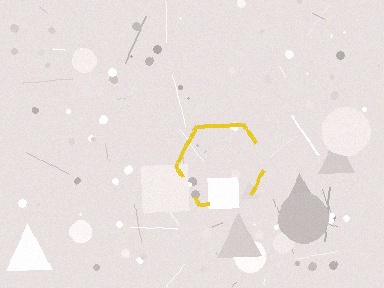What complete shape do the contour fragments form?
The contour fragments form a hexagon.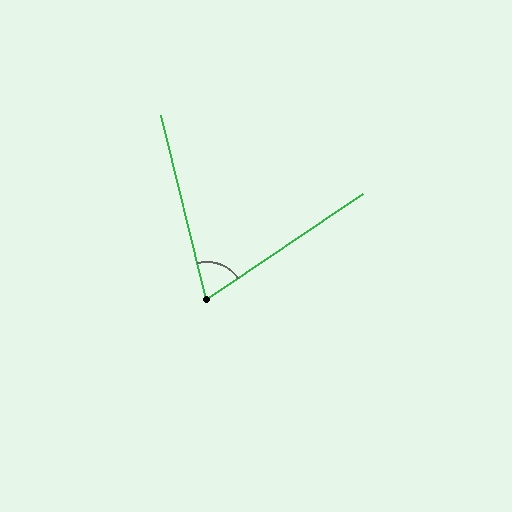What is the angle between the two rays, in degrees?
Approximately 69 degrees.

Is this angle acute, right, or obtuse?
It is acute.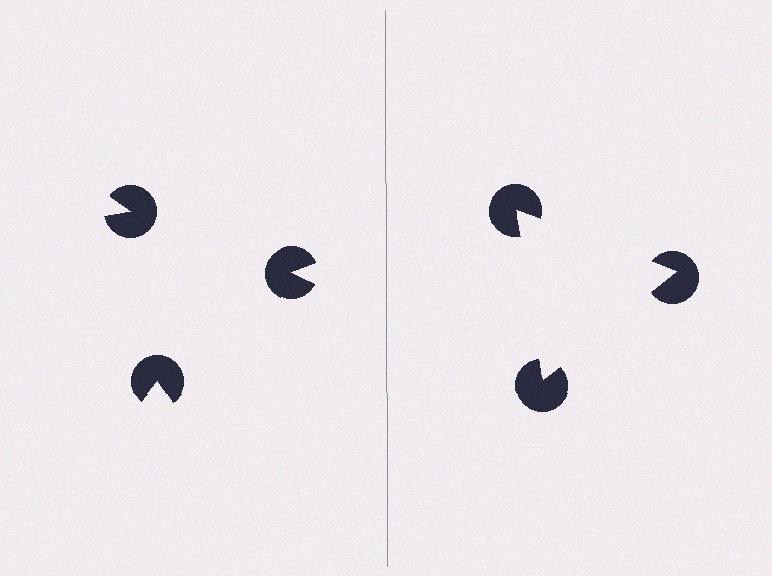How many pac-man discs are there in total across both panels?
6 — 3 on each side.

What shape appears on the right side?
An illusory triangle.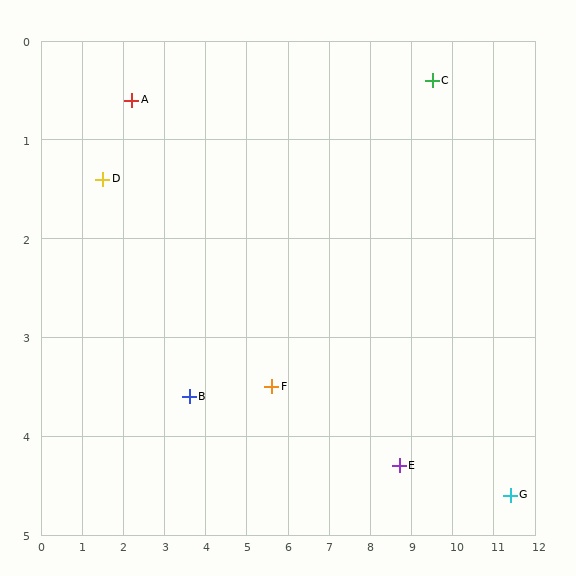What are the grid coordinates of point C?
Point C is at approximately (9.5, 0.4).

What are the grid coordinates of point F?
Point F is at approximately (5.6, 3.5).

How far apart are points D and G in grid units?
Points D and G are about 10.4 grid units apart.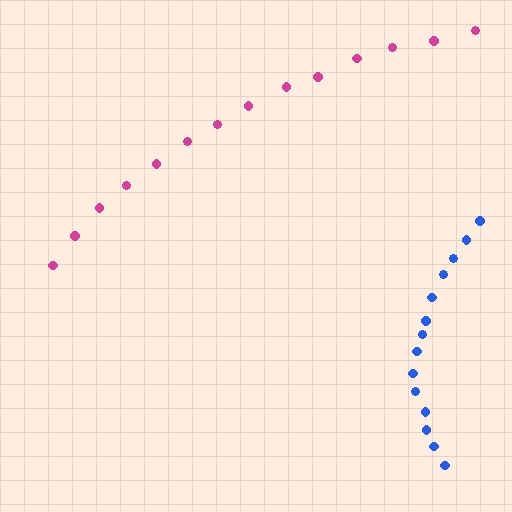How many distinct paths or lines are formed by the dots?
There are 2 distinct paths.